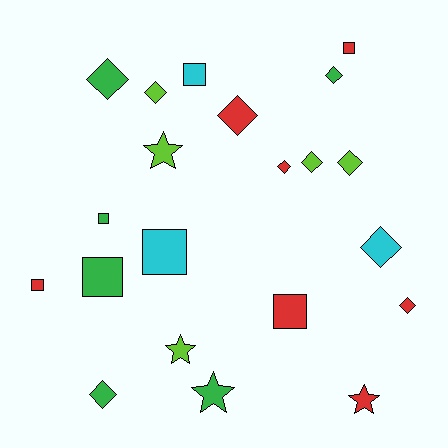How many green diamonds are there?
There are 3 green diamonds.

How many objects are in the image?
There are 21 objects.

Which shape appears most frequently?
Diamond, with 10 objects.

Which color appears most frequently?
Red, with 7 objects.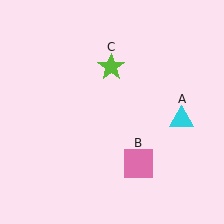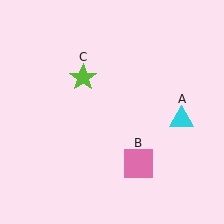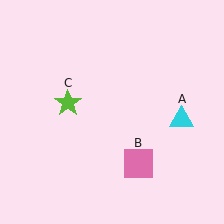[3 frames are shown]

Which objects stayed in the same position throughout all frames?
Cyan triangle (object A) and pink square (object B) remained stationary.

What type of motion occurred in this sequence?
The lime star (object C) rotated counterclockwise around the center of the scene.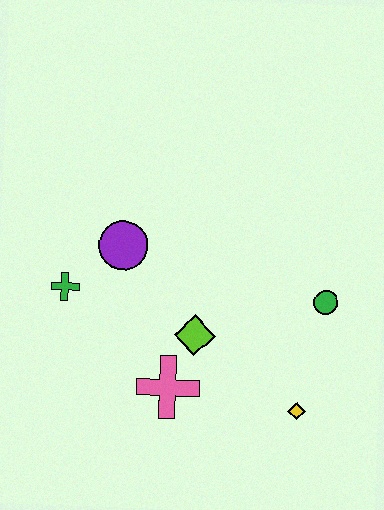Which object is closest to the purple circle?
The green cross is closest to the purple circle.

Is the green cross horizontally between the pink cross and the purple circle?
No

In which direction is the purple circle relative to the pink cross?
The purple circle is above the pink cross.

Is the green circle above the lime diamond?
Yes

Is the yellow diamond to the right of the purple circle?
Yes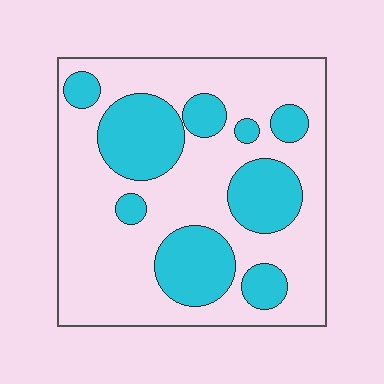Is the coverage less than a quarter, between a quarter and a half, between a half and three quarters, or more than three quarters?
Between a quarter and a half.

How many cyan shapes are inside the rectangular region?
9.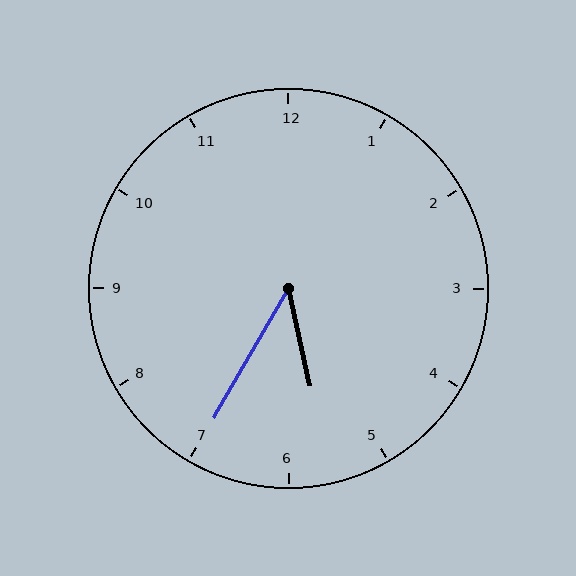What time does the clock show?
5:35.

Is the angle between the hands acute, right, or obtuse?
It is acute.